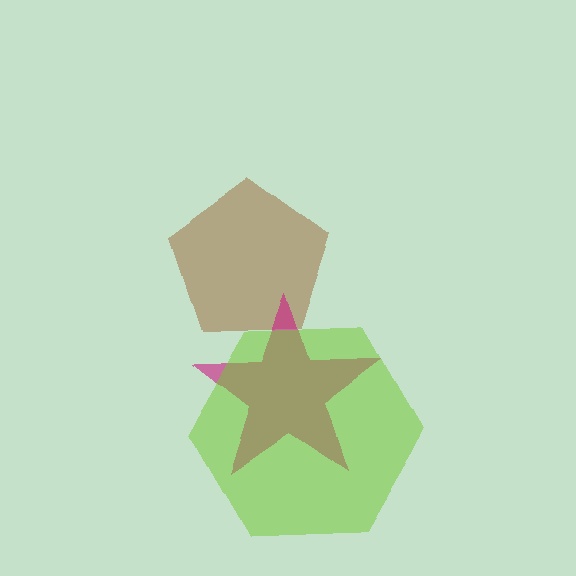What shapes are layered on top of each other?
The layered shapes are: a brown pentagon, a magenta star, a lime hexagon.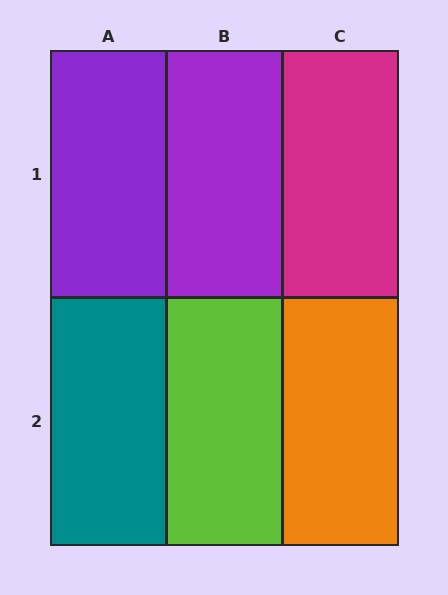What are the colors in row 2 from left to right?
Teal, lime, orange.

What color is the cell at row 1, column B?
Purple.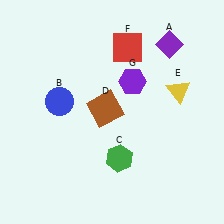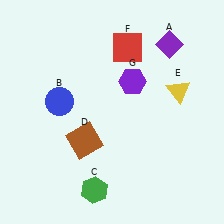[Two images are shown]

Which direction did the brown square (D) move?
The brown square (D) moved down.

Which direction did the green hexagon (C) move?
The green hexagon (C) moved down.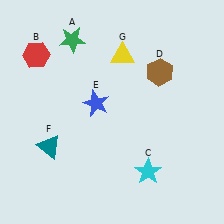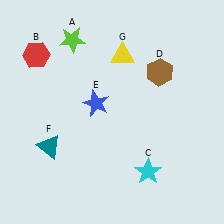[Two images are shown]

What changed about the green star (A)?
In Image 1, A is green. In Image 2, it changed to lime.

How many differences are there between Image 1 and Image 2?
There is 1 difference between the two images.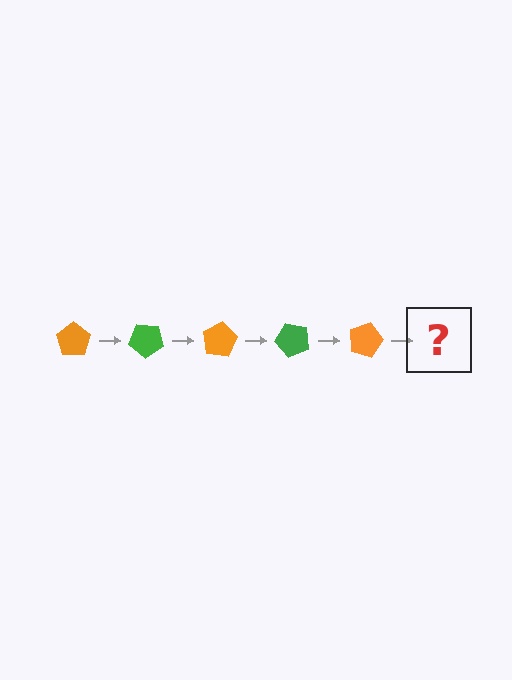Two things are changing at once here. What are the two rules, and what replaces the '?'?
The two rules are that it rotates 40 degrees each step and the color cycles through orange and green. The '?' should be a green pentagon, rotated 200 degrees from the start.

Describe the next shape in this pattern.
It should be a green pentagon, rotated 200 degrees from the start.